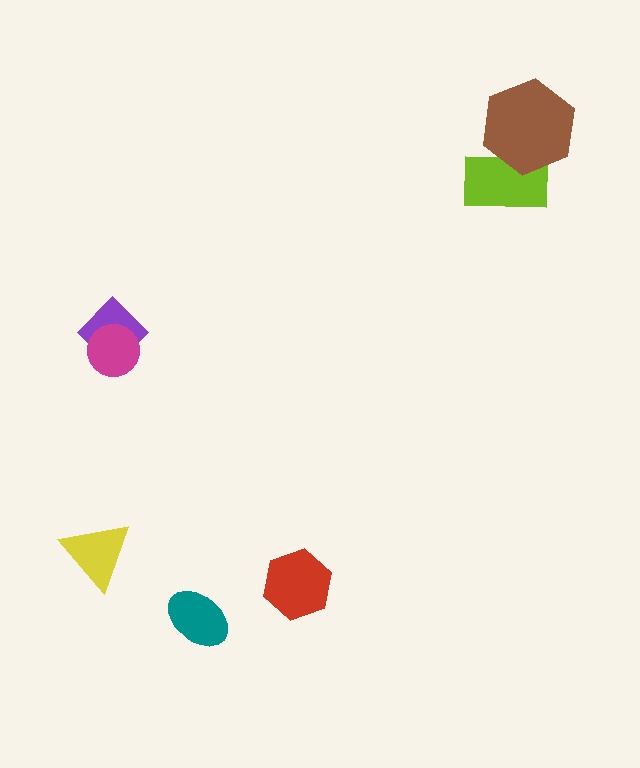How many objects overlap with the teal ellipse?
0 objects overlap with the teal ellipse.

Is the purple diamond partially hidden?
Yes, it is partially covered by another shape.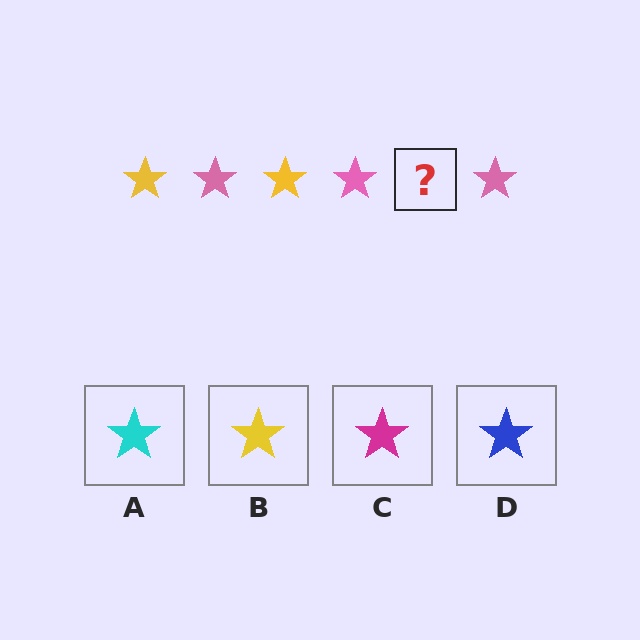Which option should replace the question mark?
Option B.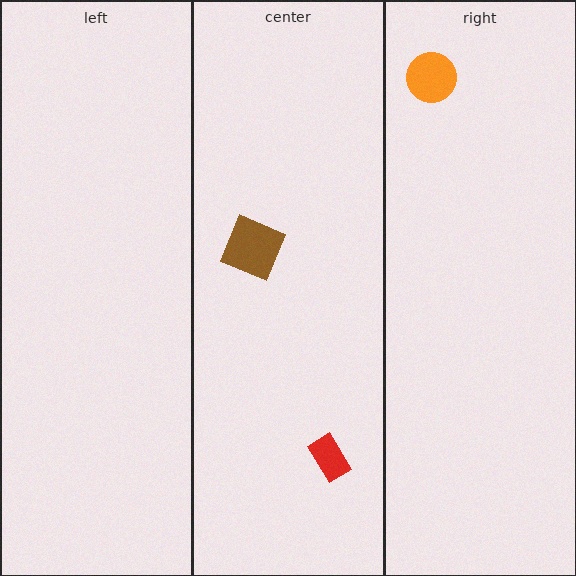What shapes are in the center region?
The red rectangle, the brown square.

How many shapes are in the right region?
1.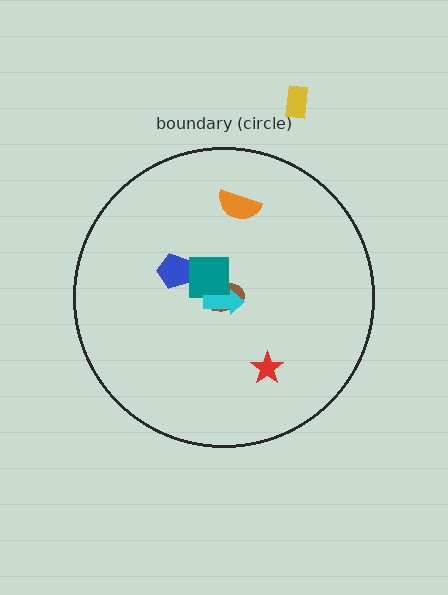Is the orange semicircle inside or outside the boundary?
Inside.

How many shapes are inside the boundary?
6 inside, 1 outside.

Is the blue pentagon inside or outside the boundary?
Inside.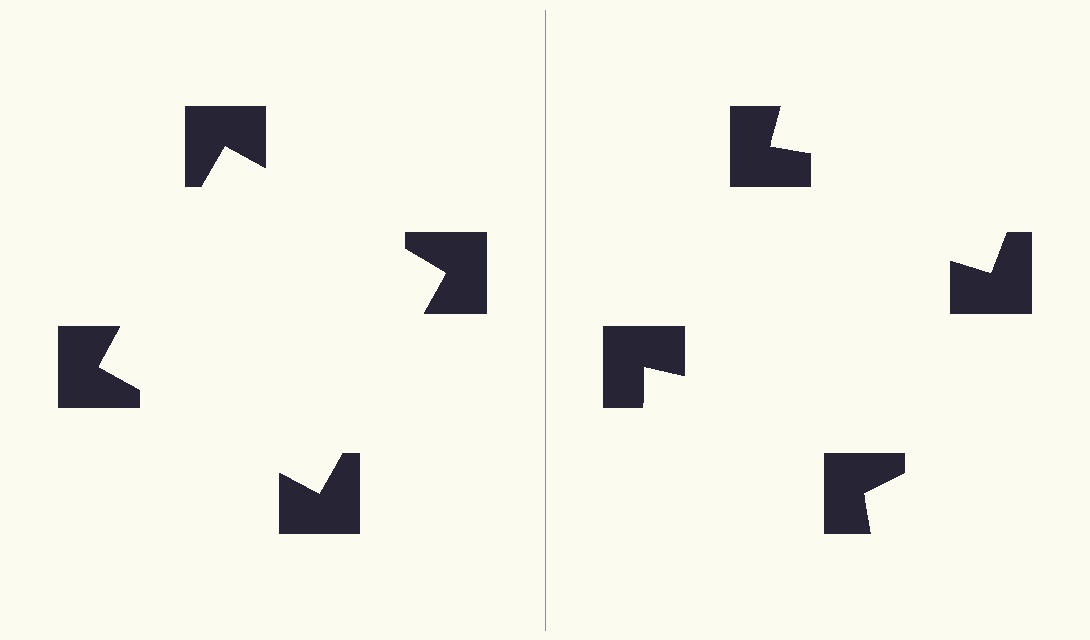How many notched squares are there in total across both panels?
8 — 4 on each side.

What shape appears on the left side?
An illusory square.